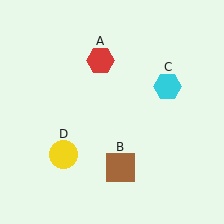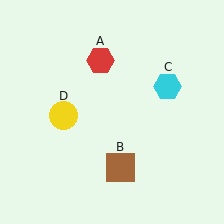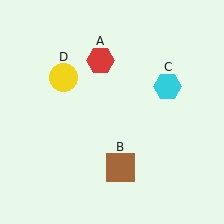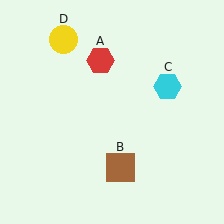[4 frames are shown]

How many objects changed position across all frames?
1 object changed position: yellow circle (object D).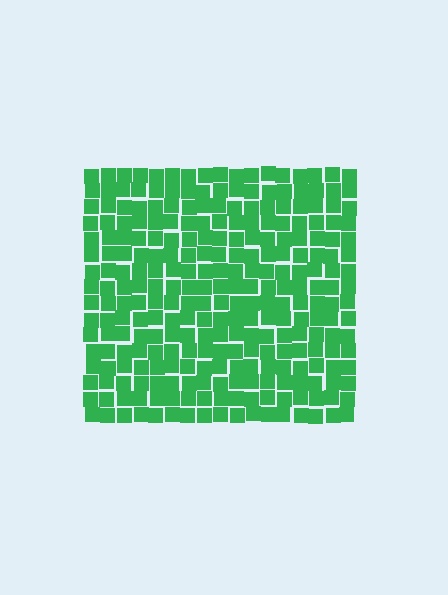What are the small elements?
The small elements are squares.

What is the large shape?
The large shape is a square.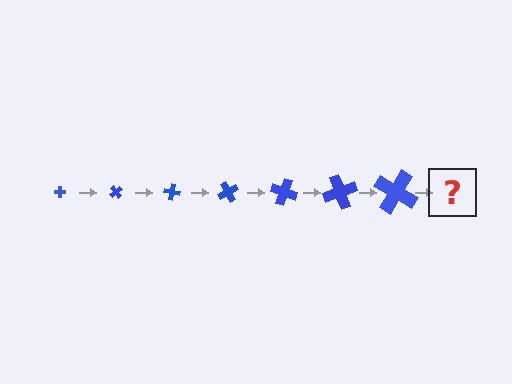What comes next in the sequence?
The next element should be a cross, larger than the previous one and rotated 350 degrees from the start.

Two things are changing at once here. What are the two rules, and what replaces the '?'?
The two rules are that the cross grows larger each step and it rotates 50 degrees each step. The '?' should be a cross, larger than the previous one and rotated 350 degrees from the start.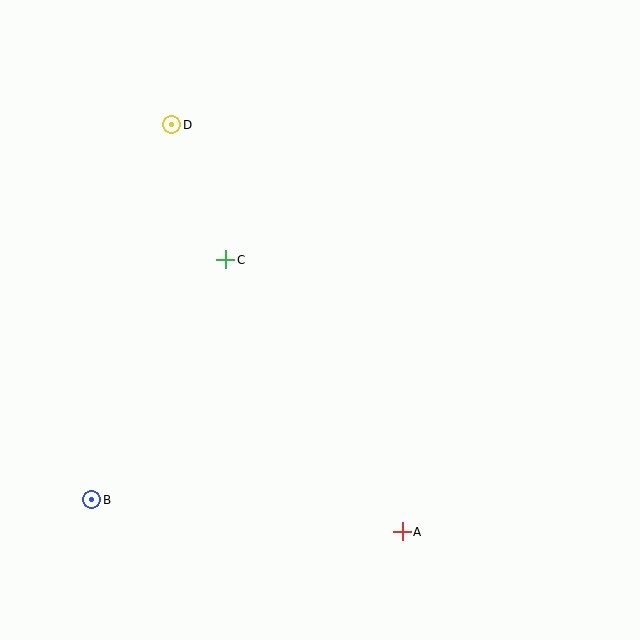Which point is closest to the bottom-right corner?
Point A is closest to the bottom-right corner.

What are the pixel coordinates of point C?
Point C is at (226, 260).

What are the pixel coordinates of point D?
Point D is at (172, 125).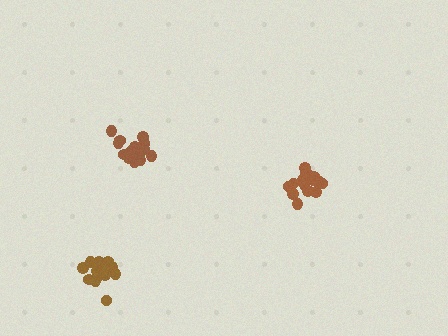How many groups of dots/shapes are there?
There are 3 groups.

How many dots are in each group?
Group 1: 14 dots, Group 2: 18 dots, Group 3: 20 dots (52 total).